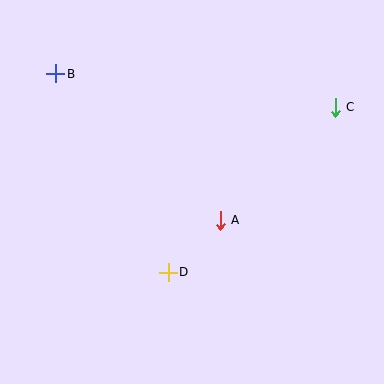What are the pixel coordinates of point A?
Point A is at (220, 220).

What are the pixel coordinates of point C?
Point C is at (335, 107).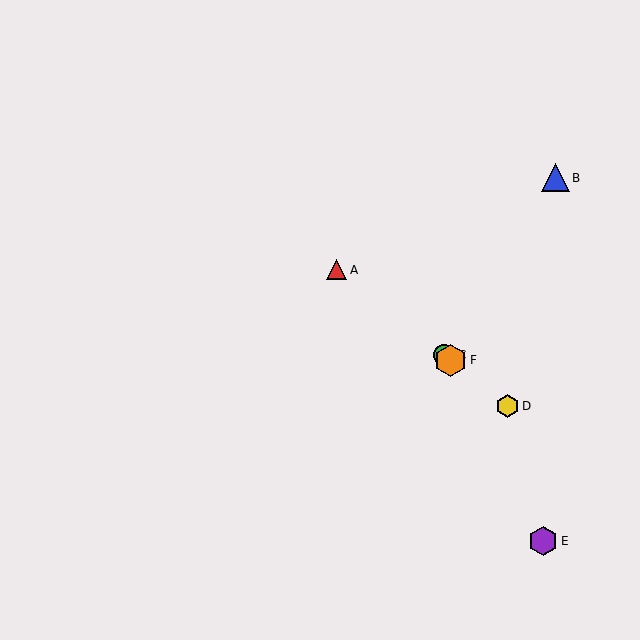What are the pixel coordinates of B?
Object B is at (556, 178).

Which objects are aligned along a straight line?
Objects A, C, D, F are aligned along a straight line.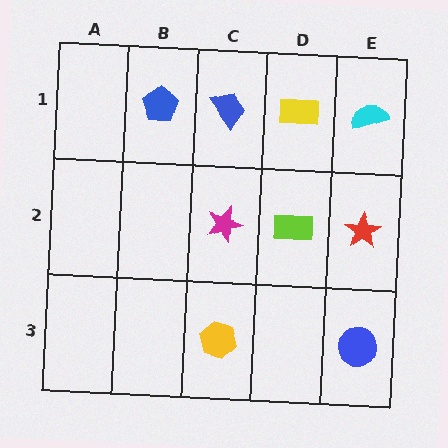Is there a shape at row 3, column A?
No, that cell is empty.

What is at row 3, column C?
A yellow hexagon.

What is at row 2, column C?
A magenta star.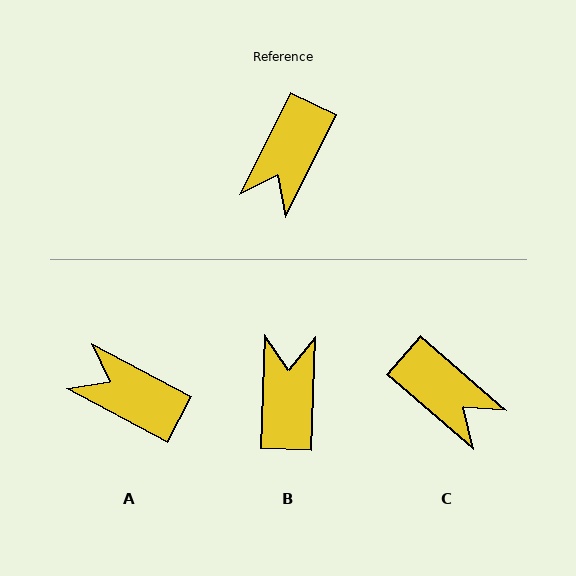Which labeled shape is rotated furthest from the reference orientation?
B, about 156 degrees away.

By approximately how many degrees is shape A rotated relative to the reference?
Approximately 92 degrees clockwise.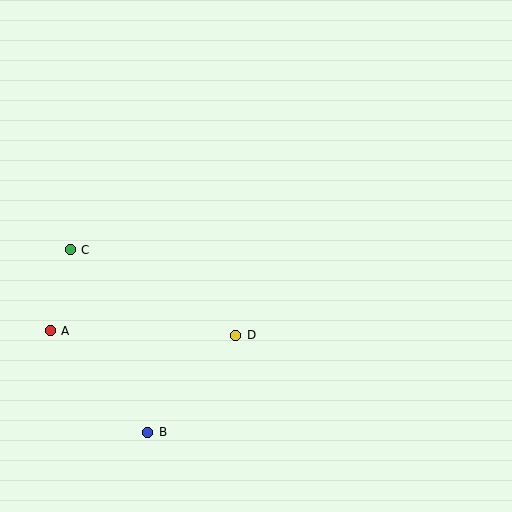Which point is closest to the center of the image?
Point D at (236, 335) is closest to the center.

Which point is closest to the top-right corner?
Point D is closest to the top-right corner.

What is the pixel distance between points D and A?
The distance between D and A is 186 pixels.